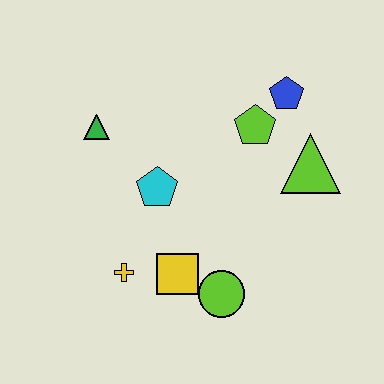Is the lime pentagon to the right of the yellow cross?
Yes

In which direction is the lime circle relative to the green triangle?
The lime circle is below the green triangle.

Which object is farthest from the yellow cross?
The blue pentagon is farthest from the yellow cross.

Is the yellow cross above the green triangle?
No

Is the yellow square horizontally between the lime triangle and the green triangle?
Yes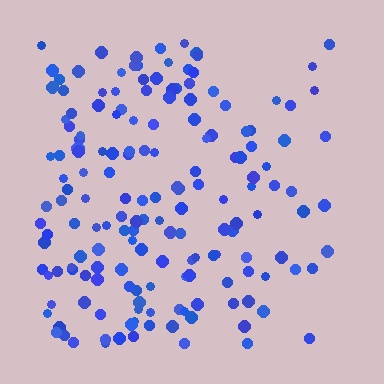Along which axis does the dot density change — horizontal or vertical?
Horizontal.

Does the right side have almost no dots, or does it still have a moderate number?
Still a moderate number, just noticeably fewer than the left.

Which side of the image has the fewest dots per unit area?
The right.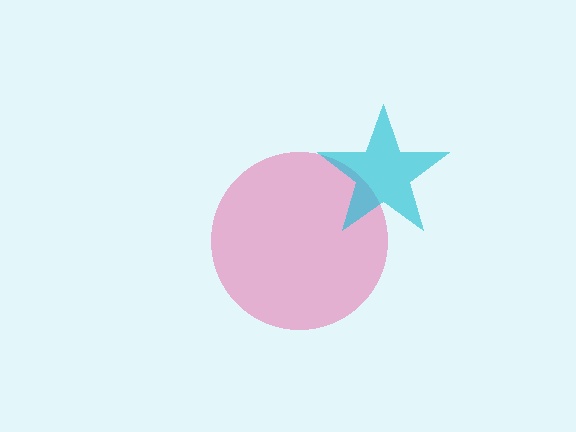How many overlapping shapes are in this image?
There are 2 overlapping shapes in the image.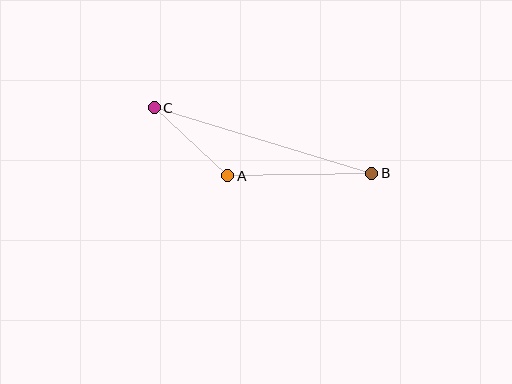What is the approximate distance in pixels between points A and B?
The distance between A and B is approximately 144 pixels.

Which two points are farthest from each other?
Points B and C are farthest from each other.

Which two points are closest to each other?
Points A and C are closest to each other.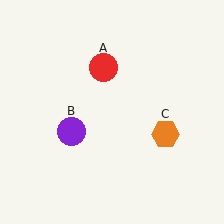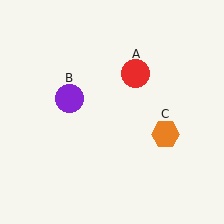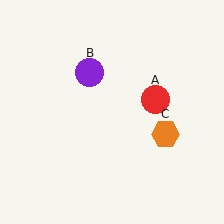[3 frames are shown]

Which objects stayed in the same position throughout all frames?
Orange hexagon (object C) remained stationary.